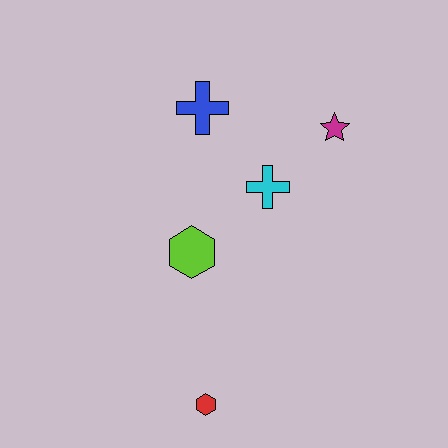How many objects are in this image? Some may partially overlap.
There are 5 objects.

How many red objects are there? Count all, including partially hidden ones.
There is 1 red object.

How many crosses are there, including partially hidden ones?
There are 2 crosses.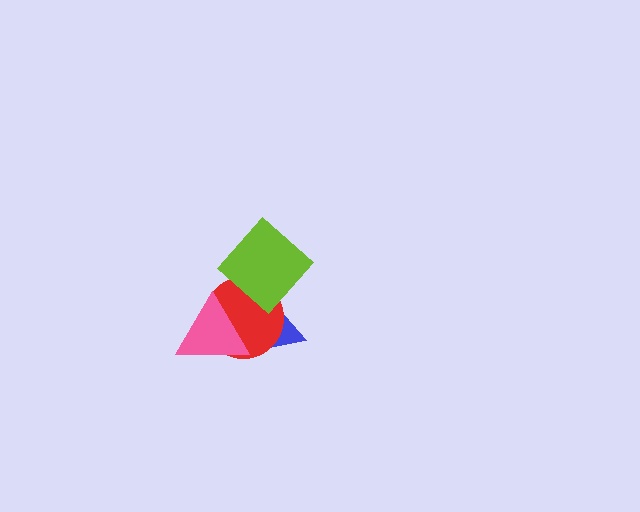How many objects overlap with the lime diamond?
2 objects overlap with the lime diamond.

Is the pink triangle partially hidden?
No, no other shape covers it.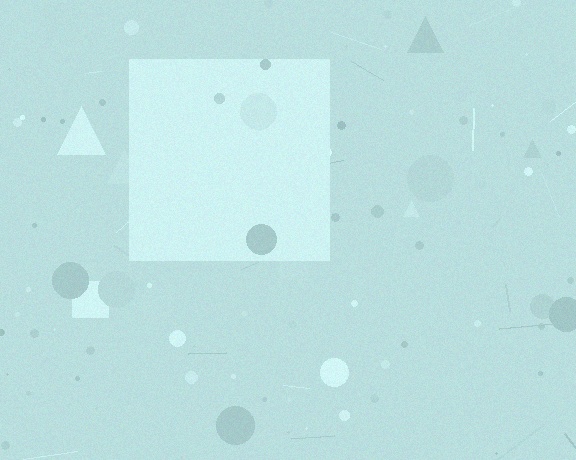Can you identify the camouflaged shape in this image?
The camouflaged shape is a square.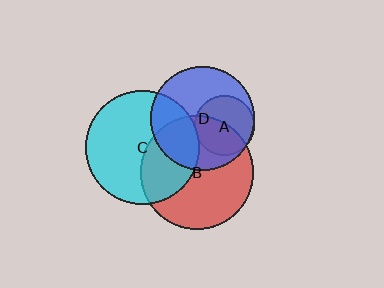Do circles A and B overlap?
Yes.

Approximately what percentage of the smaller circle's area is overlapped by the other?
Approximately 50%.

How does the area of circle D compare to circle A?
Approximately 3.0 times.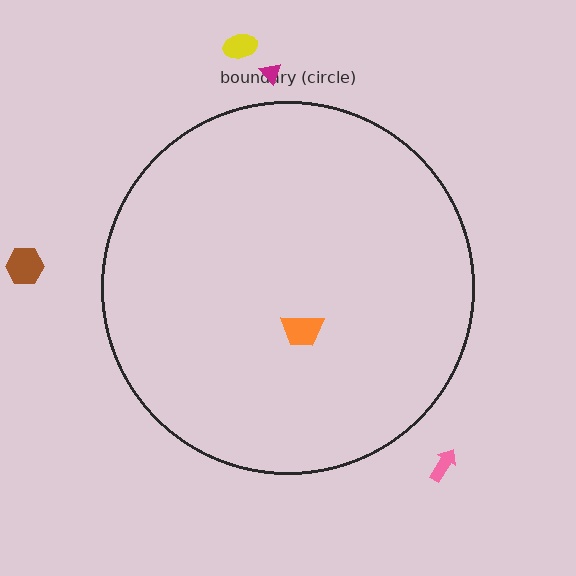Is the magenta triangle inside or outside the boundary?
Outside.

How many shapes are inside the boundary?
1 inside, 4 outside.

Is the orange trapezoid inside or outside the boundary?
Inside.